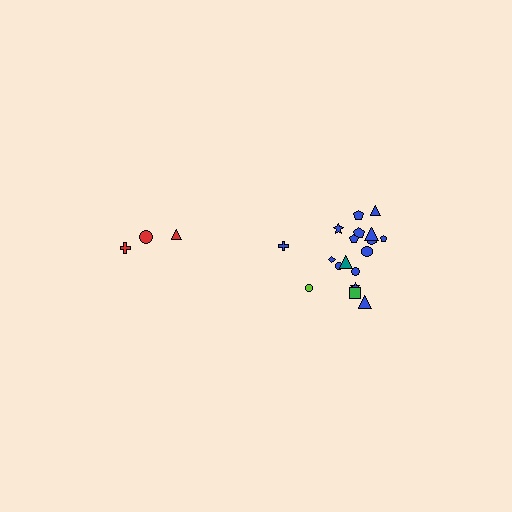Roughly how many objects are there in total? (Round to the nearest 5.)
Roughly 20 objects in total.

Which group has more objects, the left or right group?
The right group.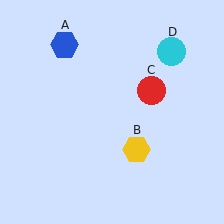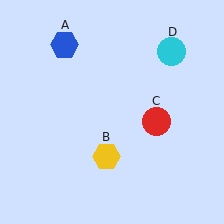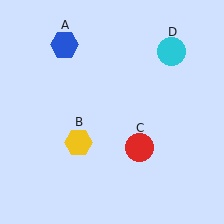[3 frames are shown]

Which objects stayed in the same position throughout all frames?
Blue hexagon (object A) and cyan circle (object D) remained stationary.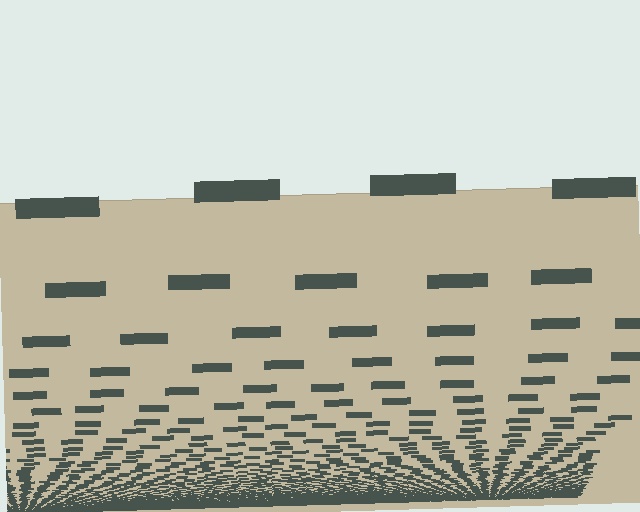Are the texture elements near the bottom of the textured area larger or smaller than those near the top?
Smaller. The gradient is inverted — elements near the bottom are smaller and denser.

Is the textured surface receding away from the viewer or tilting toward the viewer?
The surface appears to tilt toward the viewer. Texture elements get larger and sparser toward the top.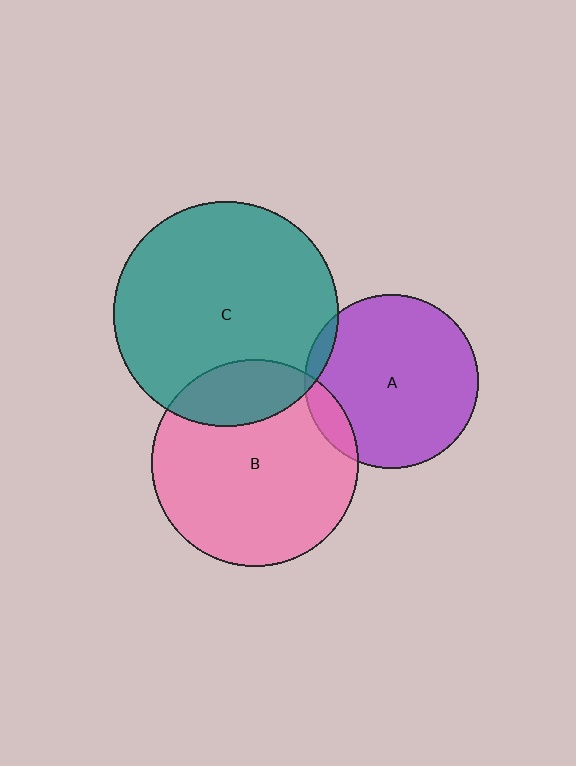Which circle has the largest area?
Circle C (teal).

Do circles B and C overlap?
Yes.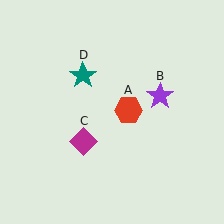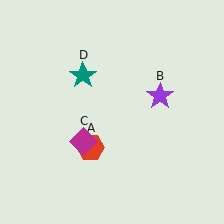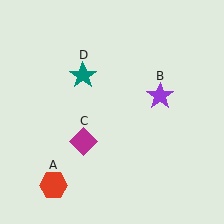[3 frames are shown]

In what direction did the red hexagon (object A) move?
The red hexagon (object A) moved down and to the left.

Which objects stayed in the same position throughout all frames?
Purple star (object B) and magenta diamond (object C) and teal star (object D) remained stationary.